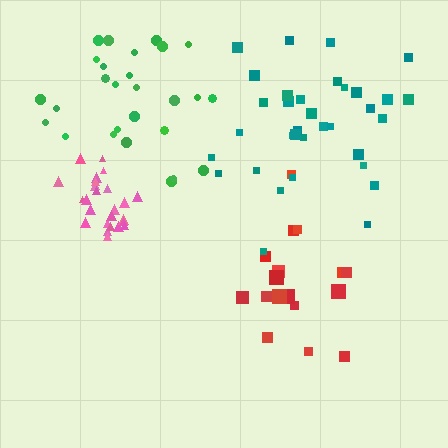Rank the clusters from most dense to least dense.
pink, green, red, teal.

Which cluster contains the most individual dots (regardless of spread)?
Teal (34).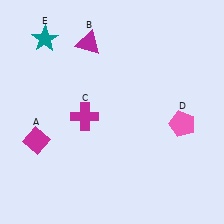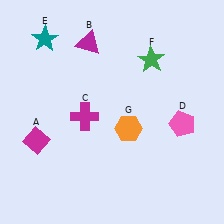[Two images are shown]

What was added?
A green star (F), an orange hexagon (G) were added in Image 2.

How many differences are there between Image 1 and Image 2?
There are 2 differences between the two images.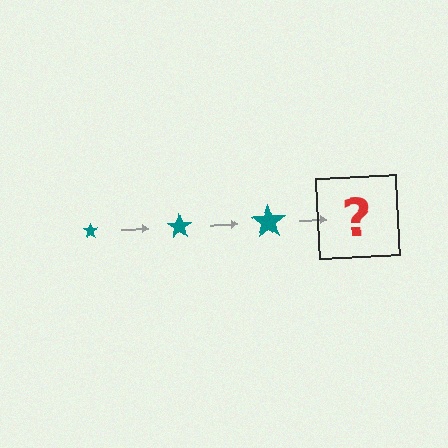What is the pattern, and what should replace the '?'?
The pattern is that the star gets progressively larger each step. The '?' should be a teal star, larger than the previous one.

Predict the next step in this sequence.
The next step is a teal star, larger than the previous one.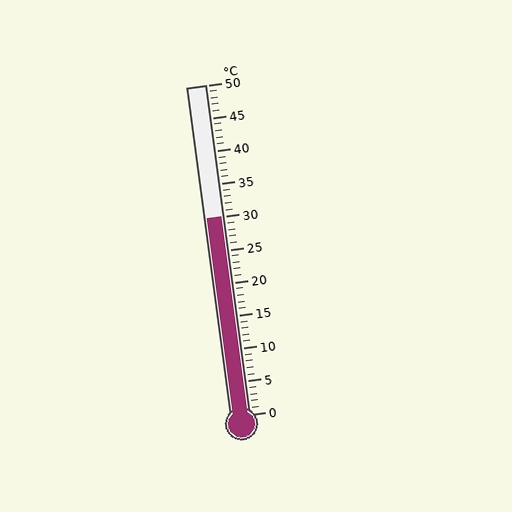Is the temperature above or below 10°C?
The temperature is above 10°C.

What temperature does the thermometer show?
The thermometer shows approximately 30°C.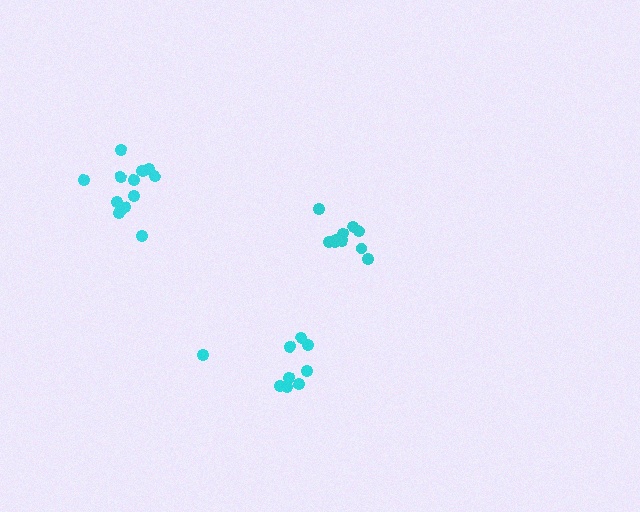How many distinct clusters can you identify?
There are 3 distinct clusters.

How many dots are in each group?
Group 1: 12 dots, Group 2: 9 dots, Group 3: 10 dots (31 total).